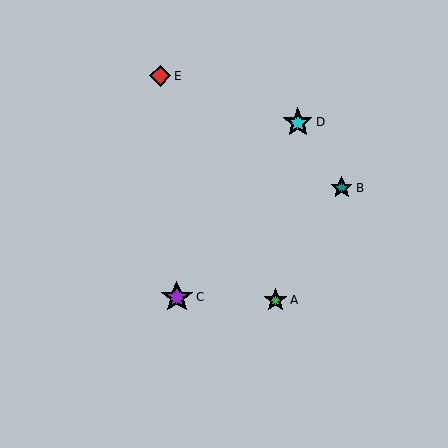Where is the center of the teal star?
The center of the teal star is at (342, 188).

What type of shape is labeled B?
Shape B is a teal star.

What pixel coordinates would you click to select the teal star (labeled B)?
Click at (342, 188) to select the teal star B.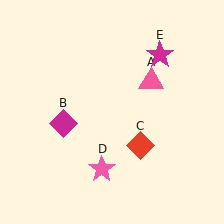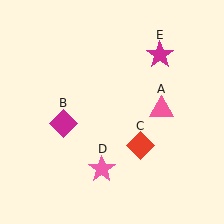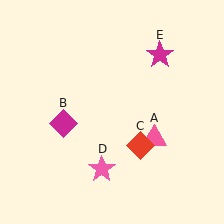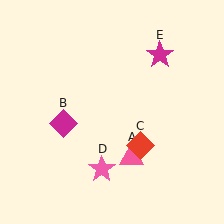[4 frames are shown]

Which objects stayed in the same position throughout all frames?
Magenta diamond (object B) and red diamond (object C) and pink star (object D) and magenta star (object E) remained stationary.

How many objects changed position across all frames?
1 object changed position: pink triangle (object A).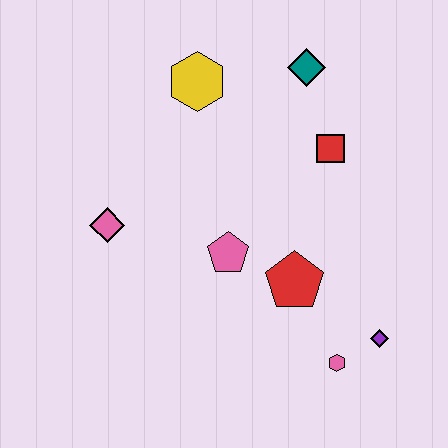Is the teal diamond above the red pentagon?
Yes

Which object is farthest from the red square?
The pink diamond is farthest from the red square.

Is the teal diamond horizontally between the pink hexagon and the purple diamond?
No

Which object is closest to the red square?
The teal diamond is closest to the red square.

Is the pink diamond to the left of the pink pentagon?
Yes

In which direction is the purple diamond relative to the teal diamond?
The purple diamond is below the teal diamond.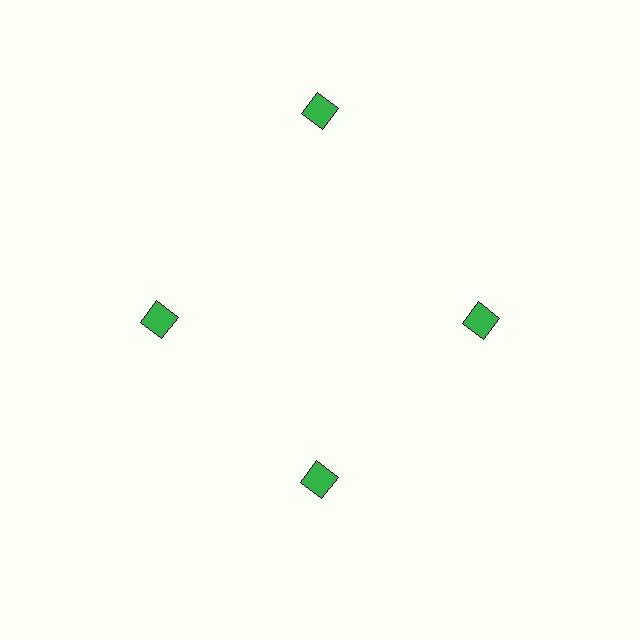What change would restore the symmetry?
The symmetry would be restored by moving it inward, back onto the ring so that all 4 diamonds sit at equal angles and equal distance from the center.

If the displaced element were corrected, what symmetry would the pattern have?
It would have 4-fold rotational symmetry — the pattern would map onto itself every 90 degrees.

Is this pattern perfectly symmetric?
No. The 4 green diamonds are arranged in a ring, but one element near the 12 o'clock position is pushed outward from the center, breaking the 4-fold rotational symmetry.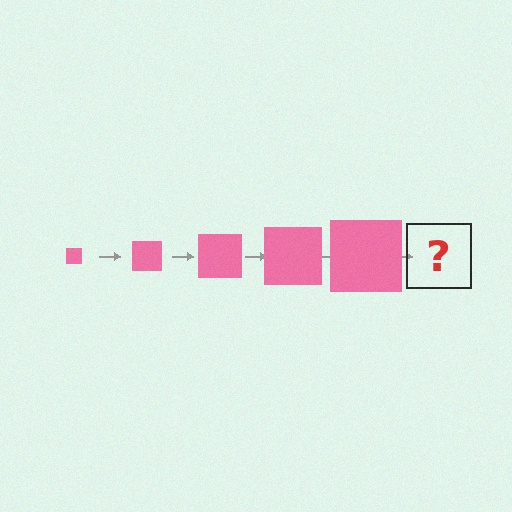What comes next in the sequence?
The next element should be a pink square, larger than the previous one.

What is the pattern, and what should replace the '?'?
The pattern is that the square gets progressively larger each step. The '?' should be a pink square, larger than the previous one.